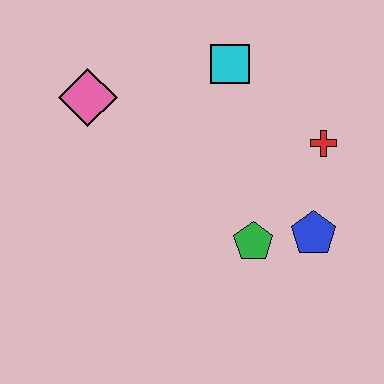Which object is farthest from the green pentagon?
The pink diamond is farthest from the green pentagon.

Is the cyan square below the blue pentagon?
No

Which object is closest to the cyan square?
The red cross is closest to the cyan square.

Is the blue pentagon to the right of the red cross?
No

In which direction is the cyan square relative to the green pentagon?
The cyan square is above the green pentagon.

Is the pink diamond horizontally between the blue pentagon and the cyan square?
No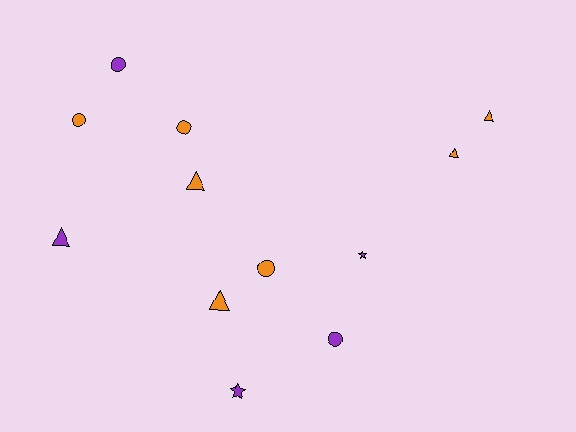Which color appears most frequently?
Orange, with 7 objects.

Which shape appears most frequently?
Circle, with 5 objects.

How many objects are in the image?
There are 12 objects.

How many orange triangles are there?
There are 4 orange triangles.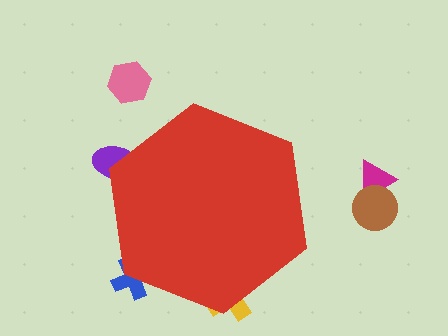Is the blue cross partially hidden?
Yes, the blue cross is partially hidden behind the red hexagon.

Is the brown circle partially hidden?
No, the brown circle is fully visible.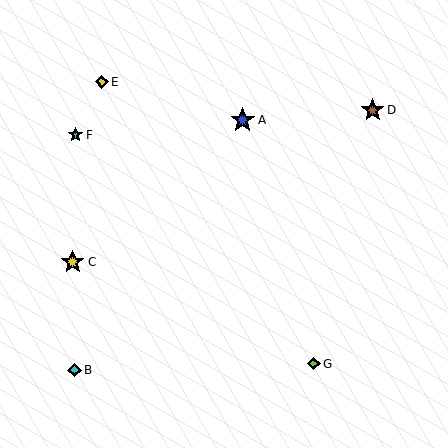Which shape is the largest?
The blue star (labeled A) is the largest.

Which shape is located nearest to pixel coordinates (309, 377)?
The lime diamond (labeled G) at (314, 364) is nearest to that location.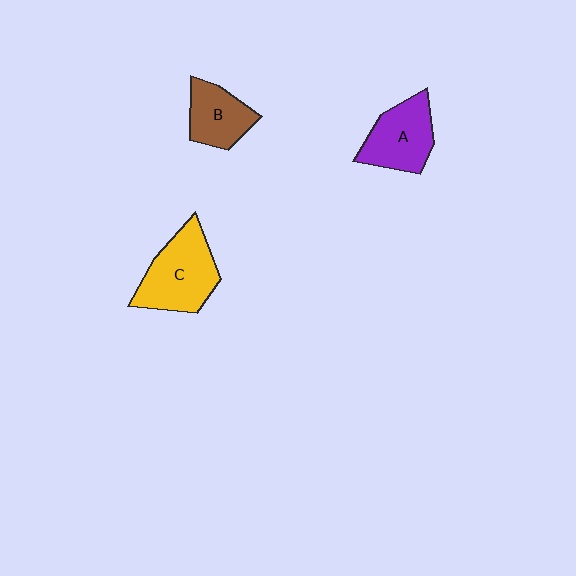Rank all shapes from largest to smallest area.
From largest to smallest: C (yellow), A (purple), B (brown).